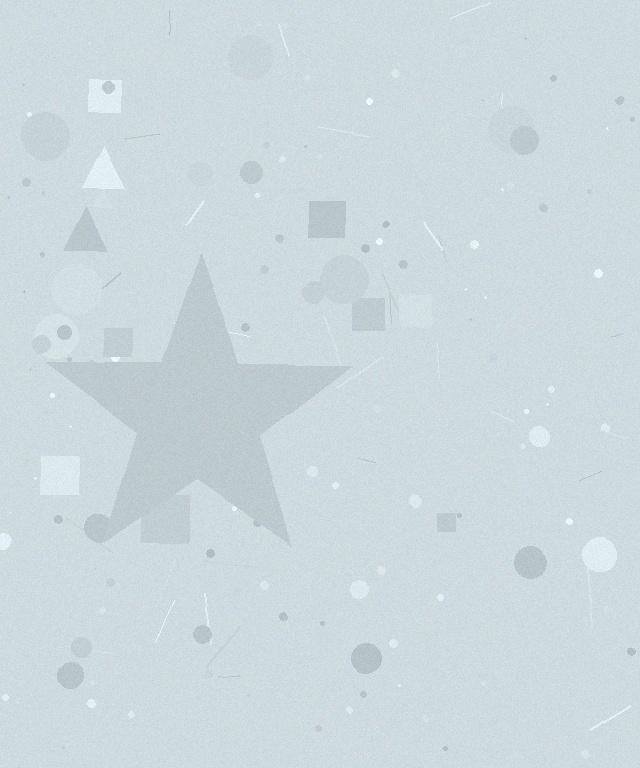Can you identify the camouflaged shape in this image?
The camouflaged shape is a star.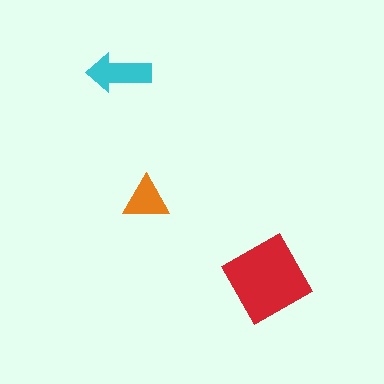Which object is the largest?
The red diamond.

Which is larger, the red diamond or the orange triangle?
The red diamond.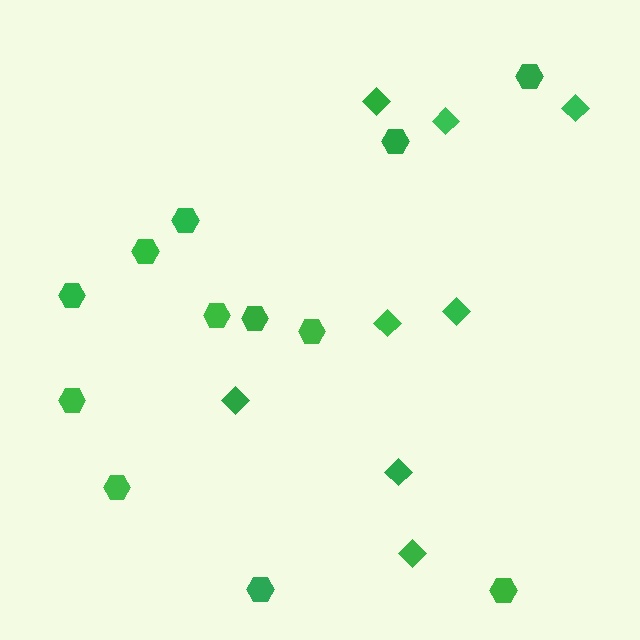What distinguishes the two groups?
There are 2 groups: one group of diamonds (8) and one group of hexagons (12).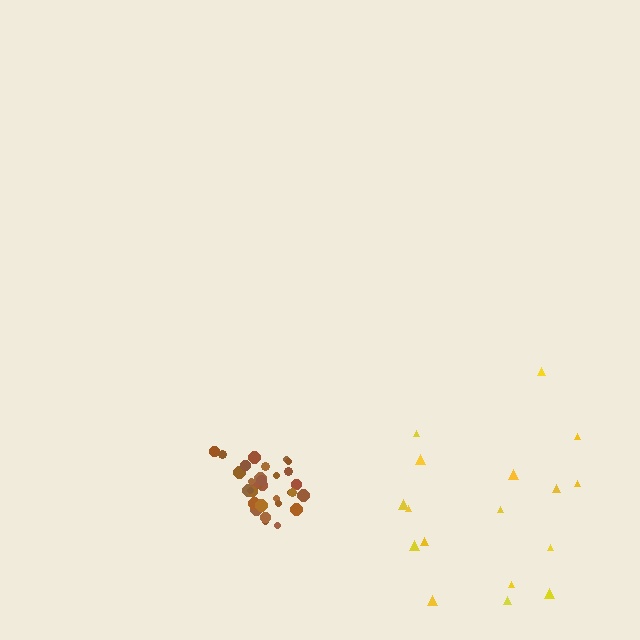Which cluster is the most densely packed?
Brown.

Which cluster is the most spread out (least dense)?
Yellow.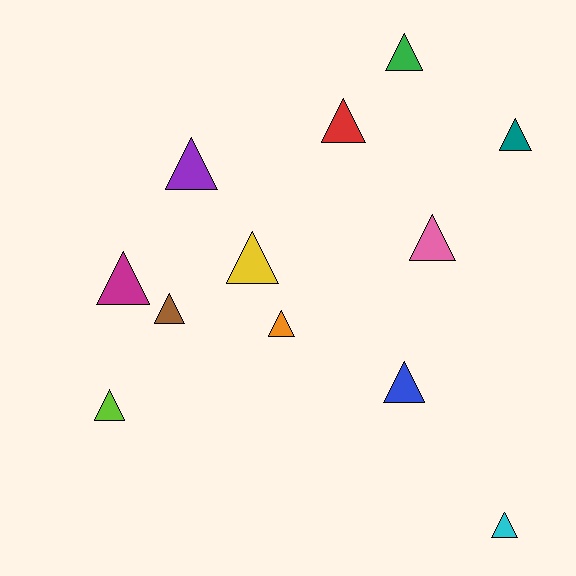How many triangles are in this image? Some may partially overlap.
There are 12 triangles.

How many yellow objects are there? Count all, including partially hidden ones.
There is 1 yellow object.